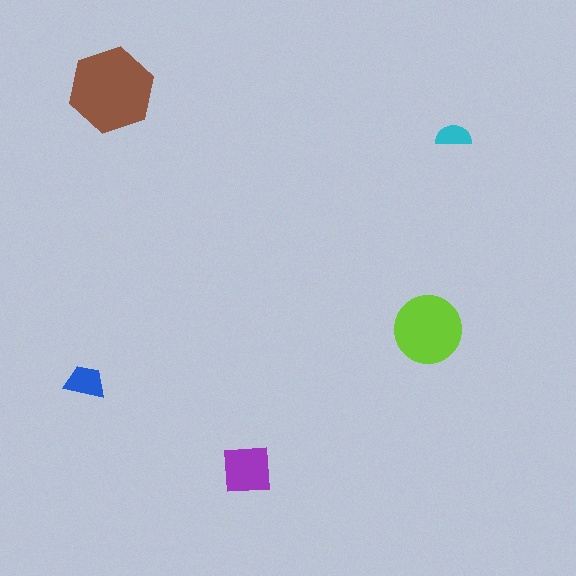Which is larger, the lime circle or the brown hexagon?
The brown hexagon.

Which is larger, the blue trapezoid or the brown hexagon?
The brown hexagon.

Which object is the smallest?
The cyan semicircle.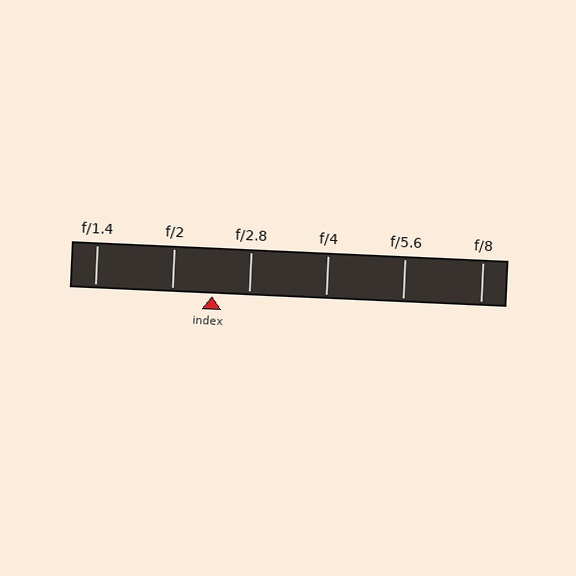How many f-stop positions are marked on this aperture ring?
There are 6 f-stop positions marked.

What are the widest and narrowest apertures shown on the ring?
The widest aperture shown is f/1.4 and the narrowest is f/8.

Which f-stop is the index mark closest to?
The index mark is closest to f/2.8.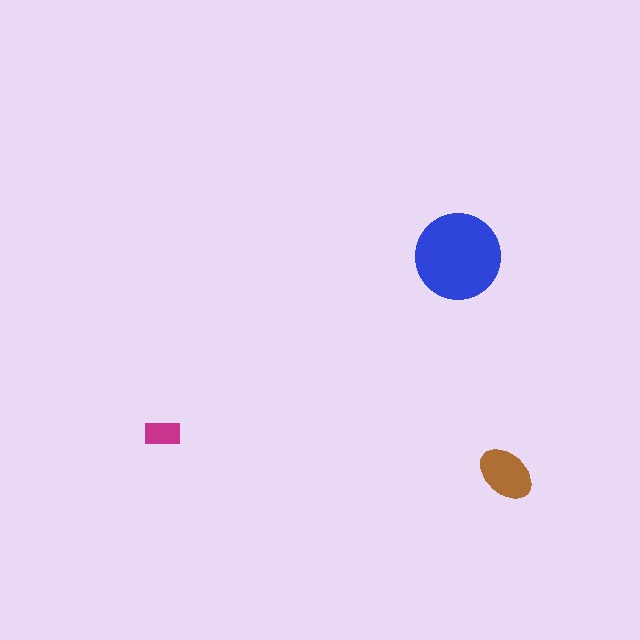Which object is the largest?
The blue circle.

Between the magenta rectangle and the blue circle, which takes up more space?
The blue circle.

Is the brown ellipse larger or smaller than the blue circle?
Smaller.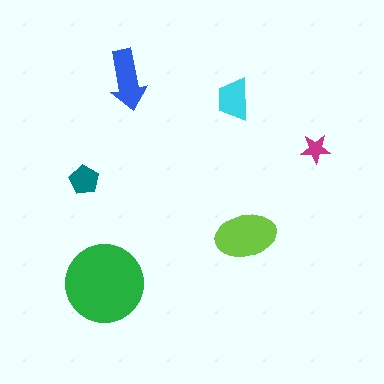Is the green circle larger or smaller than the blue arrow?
Larger.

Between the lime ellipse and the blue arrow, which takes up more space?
The lime ellipse.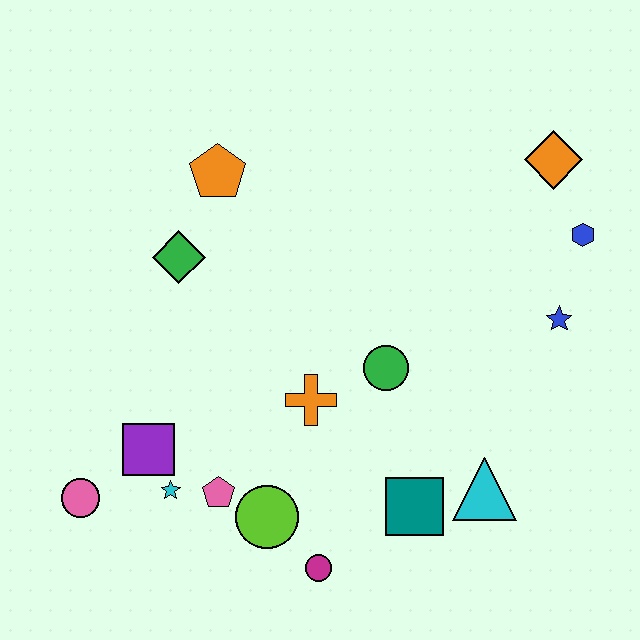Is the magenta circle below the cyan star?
Yes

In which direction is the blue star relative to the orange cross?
The blue star is to the right of the orange cross.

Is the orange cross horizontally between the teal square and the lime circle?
Yes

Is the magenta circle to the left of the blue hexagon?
Yes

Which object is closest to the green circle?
The orange cross is closest to the green circle.